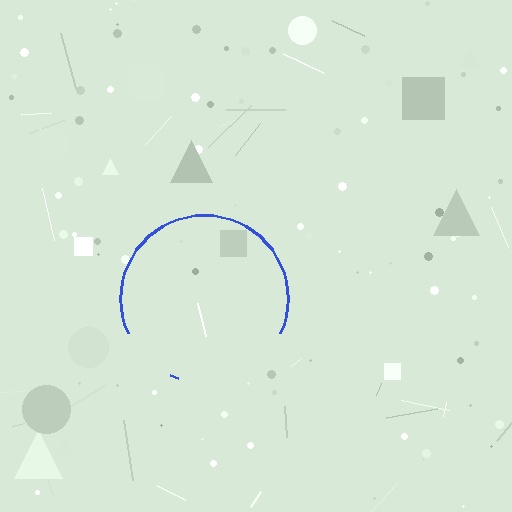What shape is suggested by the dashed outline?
The dashed outline suggests a circle.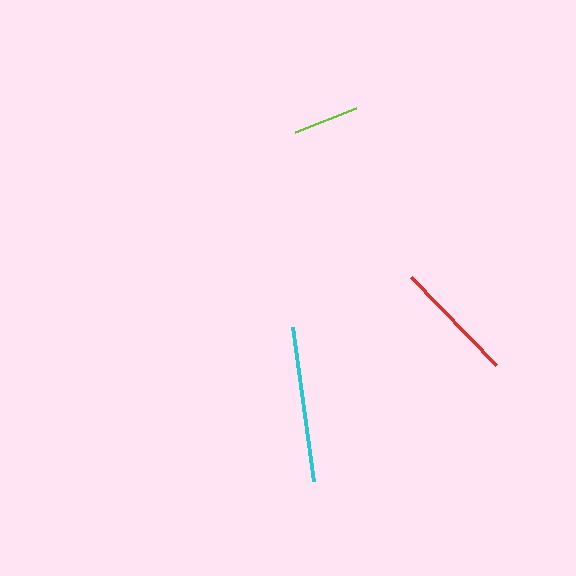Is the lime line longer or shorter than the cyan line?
The cyan line is longer than the lime line.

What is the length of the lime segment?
The lime segment is approximately 65 pixels long.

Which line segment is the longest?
The cyan line is the longest at approximately 156 pixels.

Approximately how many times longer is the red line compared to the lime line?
The red line is approximately 1.9 times the length of the lime line.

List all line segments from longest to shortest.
From longest to shortest: cyan, red, lime.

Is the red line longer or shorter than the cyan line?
The cyan line is longer than the red line.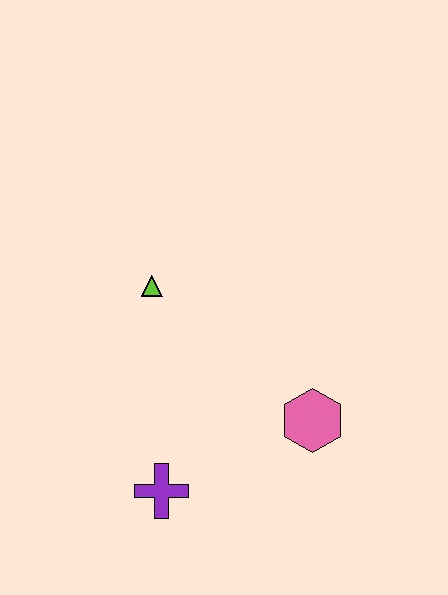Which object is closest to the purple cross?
The pink hexagon is closest to the purple cross.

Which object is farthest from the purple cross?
The lime triangle is farthest from the purple cross.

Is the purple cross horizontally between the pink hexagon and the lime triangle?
Yes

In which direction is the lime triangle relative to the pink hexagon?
The lime triangle is to the left of the pink hexagon.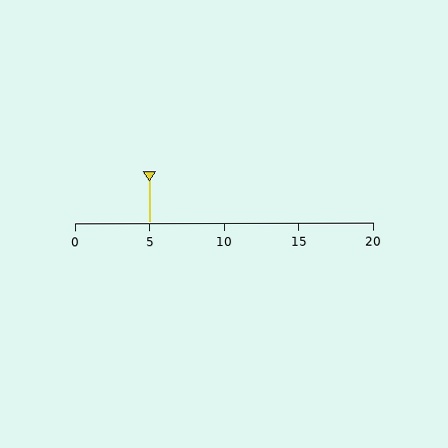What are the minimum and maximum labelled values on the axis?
The axis runs from 0 to 20.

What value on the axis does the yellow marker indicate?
The marker indicates approximately 5.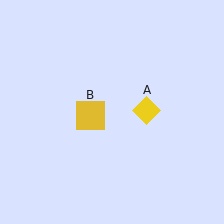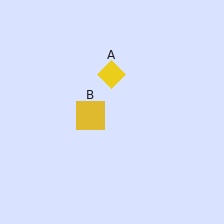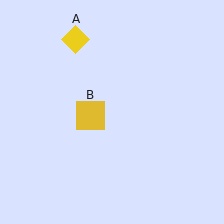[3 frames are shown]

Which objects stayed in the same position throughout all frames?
Yellow square (object B) remained stationary.